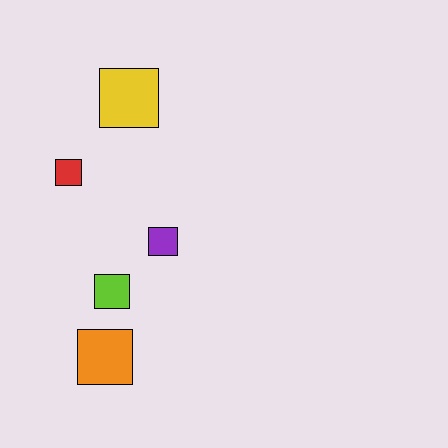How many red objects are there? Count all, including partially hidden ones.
There is 1 red object.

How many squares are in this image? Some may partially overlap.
There are 5 squares.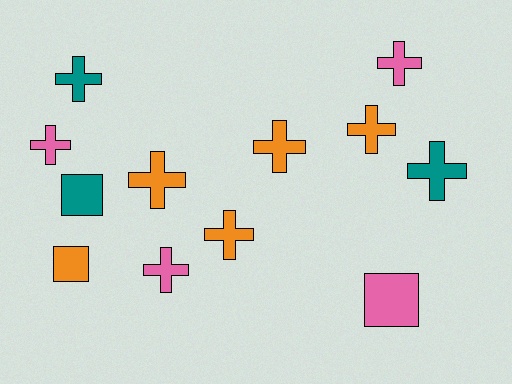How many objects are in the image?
There are 12 objects.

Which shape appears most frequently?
Cross, with 9 objects.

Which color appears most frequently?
Orange, with 5 objects.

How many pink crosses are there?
There are 3 pink crosses.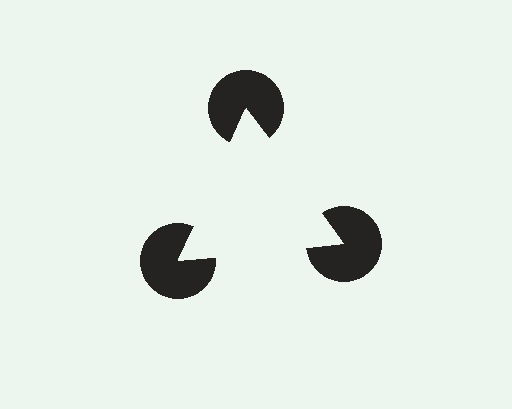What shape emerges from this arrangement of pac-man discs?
An illusory triangle — its edges are inferred from the aligned wedge cuts in the pac-man discs, not physically drawn.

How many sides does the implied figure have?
3 sides.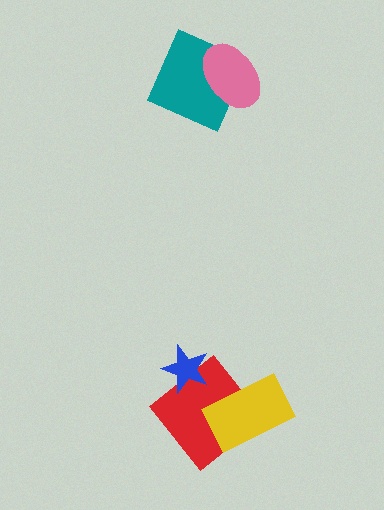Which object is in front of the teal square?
The pink ellipse is in front of the teal square.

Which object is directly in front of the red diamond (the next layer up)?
The blue star is directly in front of the red diamond.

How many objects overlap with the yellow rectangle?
1 object overlaps with the yellow rectangle.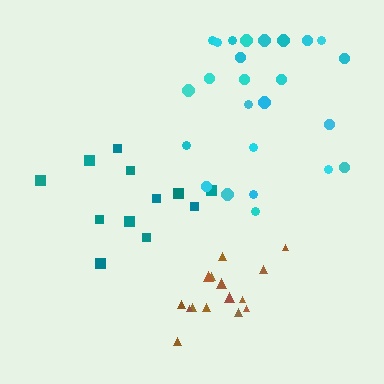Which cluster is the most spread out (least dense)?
Teal.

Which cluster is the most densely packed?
Brown.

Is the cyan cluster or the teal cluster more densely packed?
Cyan.